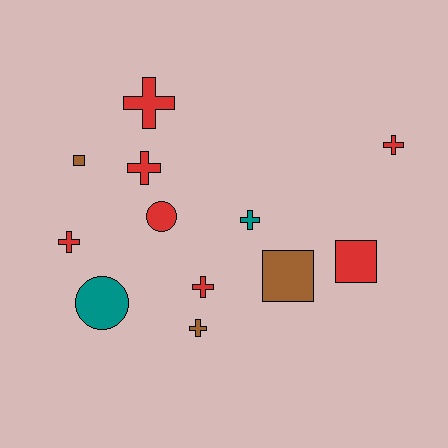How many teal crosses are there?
There is 1 teal cross.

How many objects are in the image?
There are 12 objects.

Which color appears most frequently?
Red, with 7 objects.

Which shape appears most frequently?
Cross, with 7 objects.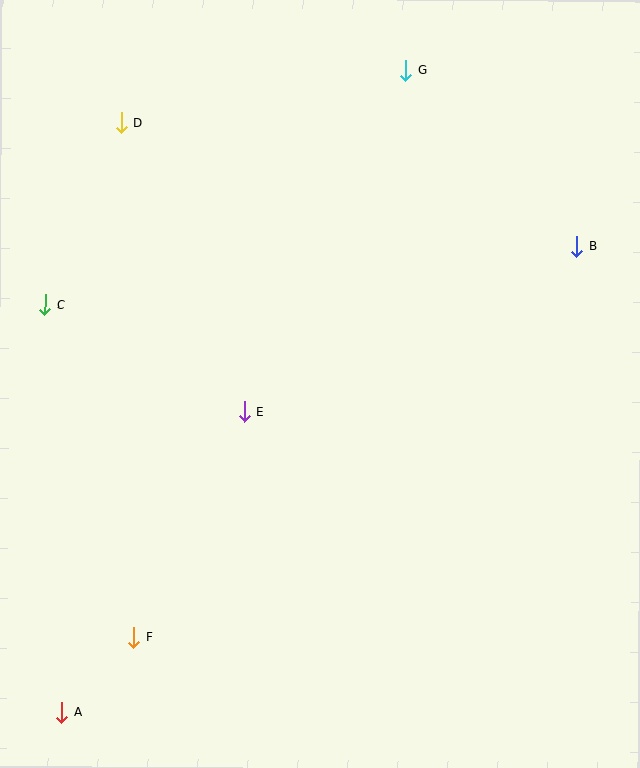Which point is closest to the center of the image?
Point E at (244, 411) is closest to the center.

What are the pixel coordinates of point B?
Point B is at (577, 246).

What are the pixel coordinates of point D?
Point D is at (121, 123).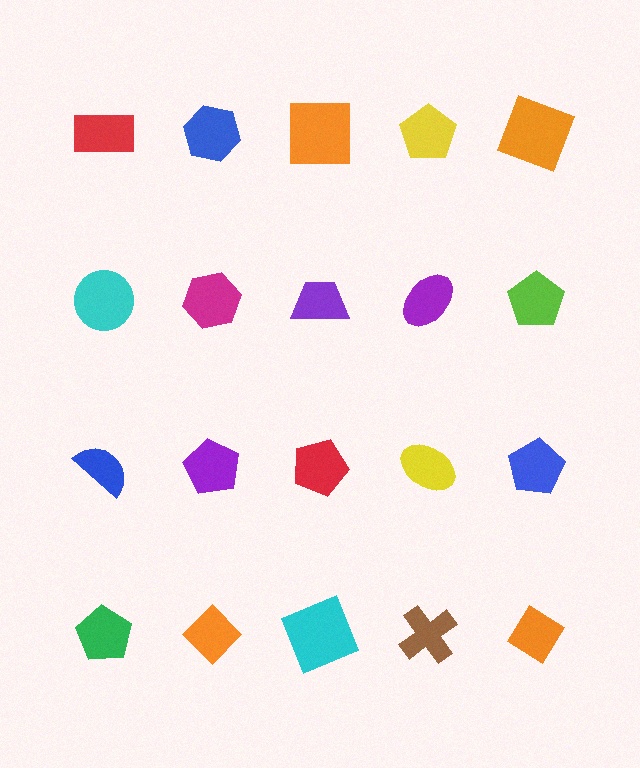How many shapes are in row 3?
5 shapes.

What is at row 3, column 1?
A blue semicircle.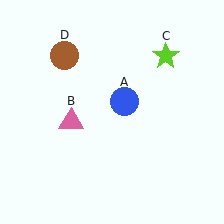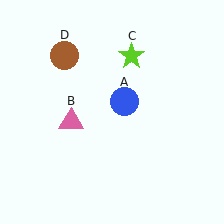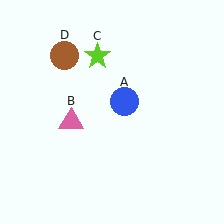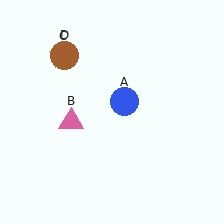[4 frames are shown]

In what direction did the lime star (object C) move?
The lime star (object C) moved left.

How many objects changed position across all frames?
1 object changed position: lime star (object C).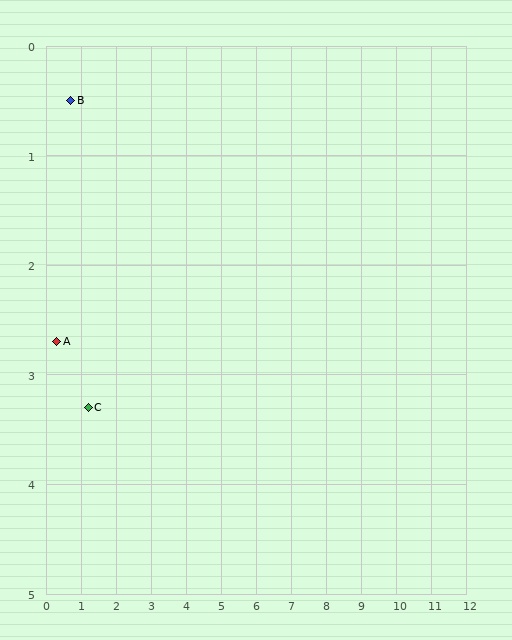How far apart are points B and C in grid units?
Points B and C are about 2.8 grid units apart.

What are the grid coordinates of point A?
Point A is at approximately (0.3, 2.7).